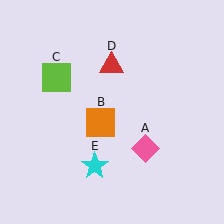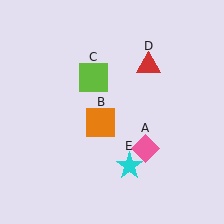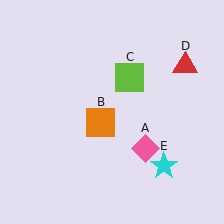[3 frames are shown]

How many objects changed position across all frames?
3 objects changed position: lime square (object C), red triangle (object D), cyan star (object E).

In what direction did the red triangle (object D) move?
The red triangle (object D) moved right.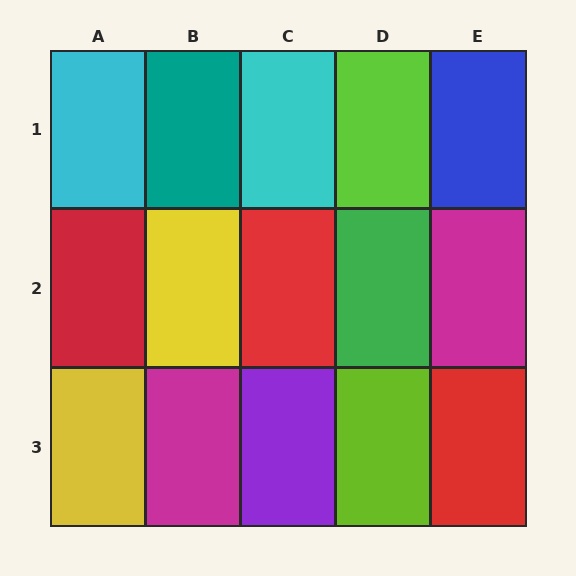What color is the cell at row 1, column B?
Teal.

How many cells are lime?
2 cells are lime.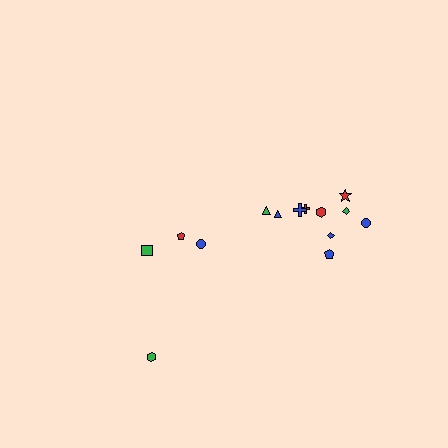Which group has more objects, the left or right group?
The right group.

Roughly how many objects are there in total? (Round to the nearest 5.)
Roughly 15 objects in total.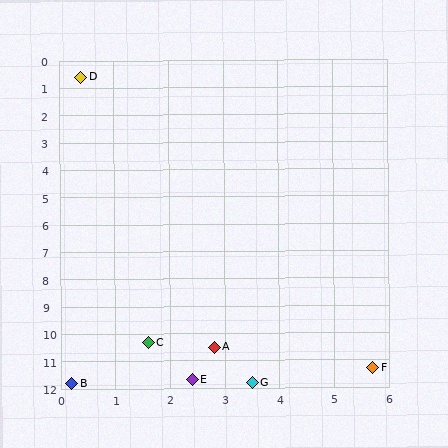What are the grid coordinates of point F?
Point F is at approximately (5.7, 11.3).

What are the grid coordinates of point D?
Point D is at approximately (0.4, 0.6).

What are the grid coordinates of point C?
Point C is at approximately (1.6, 10.3).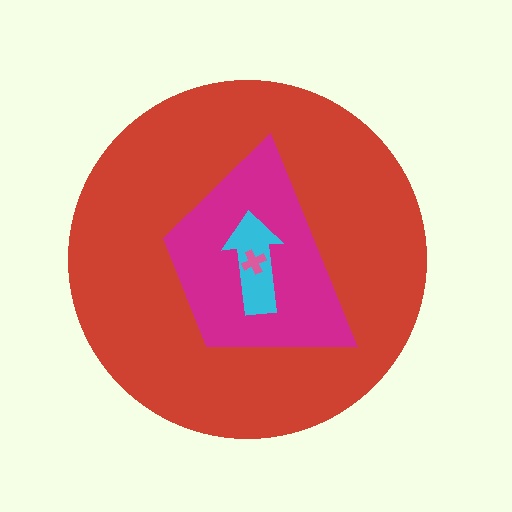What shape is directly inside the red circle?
The magenta trapezoid.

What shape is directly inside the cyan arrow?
The pink cross.